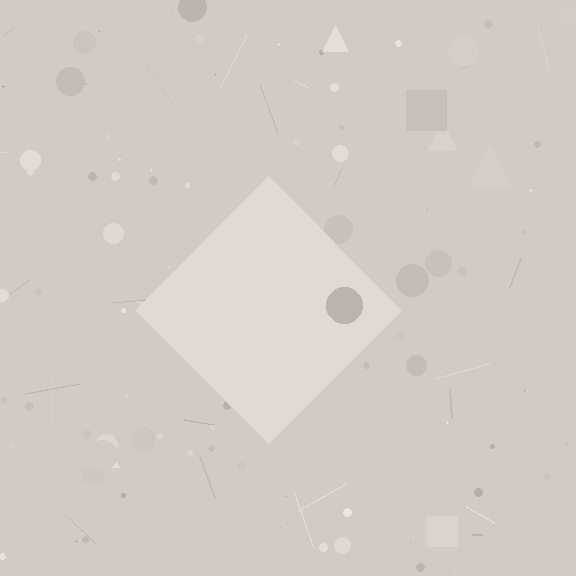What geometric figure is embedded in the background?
A diamond is embedded in the background.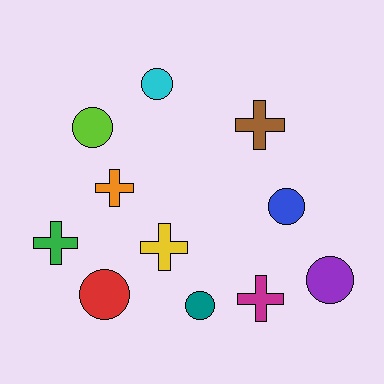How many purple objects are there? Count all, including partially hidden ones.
There is 1 purple object.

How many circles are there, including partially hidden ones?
There are 6 circles.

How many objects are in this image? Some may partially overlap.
There are 11 objects.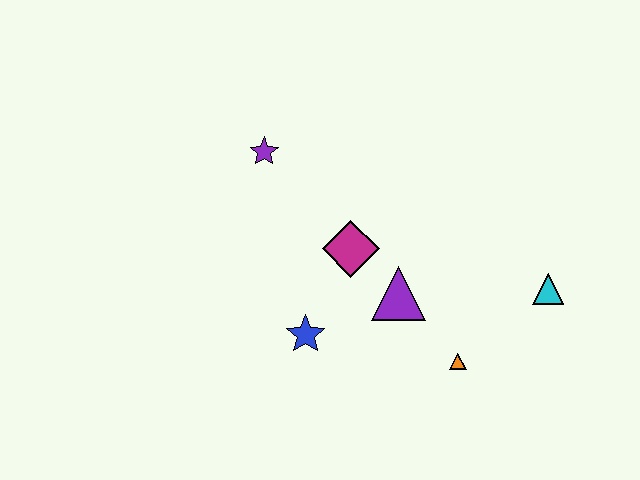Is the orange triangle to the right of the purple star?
Yes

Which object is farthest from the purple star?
The cyan triangle is farthest from the purple star.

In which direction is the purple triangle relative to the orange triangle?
The purple triangle is above the orange triangle.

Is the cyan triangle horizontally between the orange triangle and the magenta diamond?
No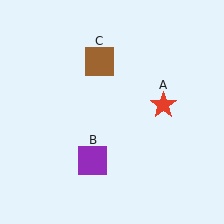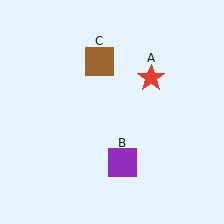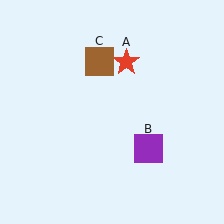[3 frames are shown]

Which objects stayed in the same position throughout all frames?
Brown square (object C) remained stationary.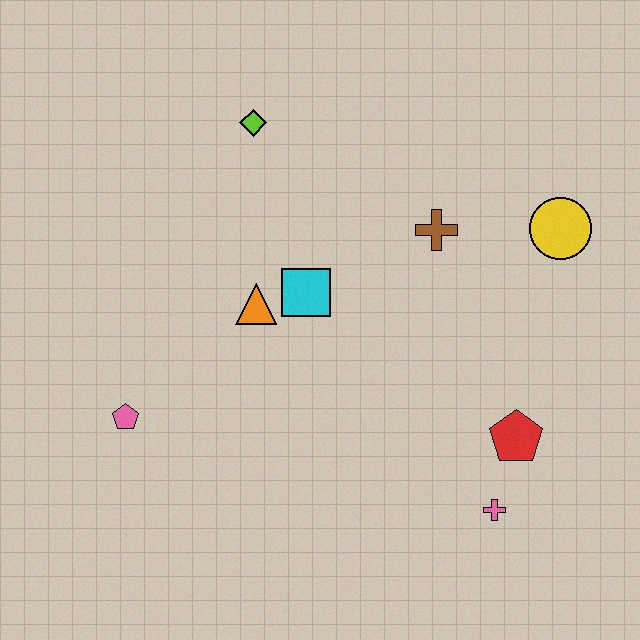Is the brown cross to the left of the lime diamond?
No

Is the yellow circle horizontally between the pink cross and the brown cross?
No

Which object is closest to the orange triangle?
The cyan square is closest to the orange triangle.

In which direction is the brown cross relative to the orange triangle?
The brown cross is to the right of the orange triangle.